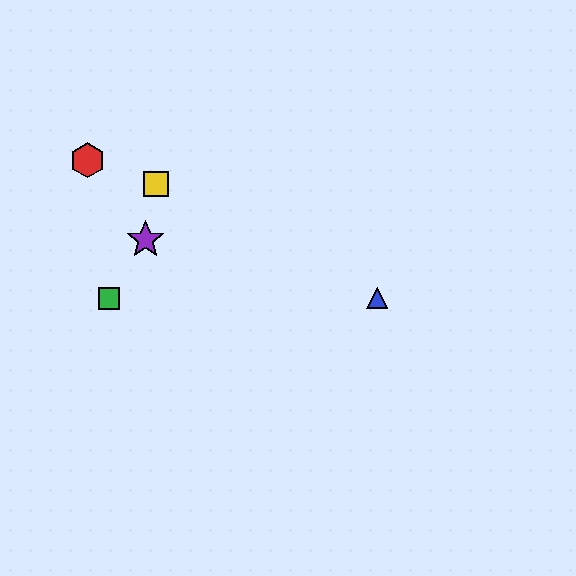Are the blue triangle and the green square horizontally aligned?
Yes, both are at y≈298.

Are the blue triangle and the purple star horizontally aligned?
No, the blue triangle is at y≈298 and the purple star is at y≈240.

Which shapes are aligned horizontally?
The blue triangle, the green square are aligned horizontally.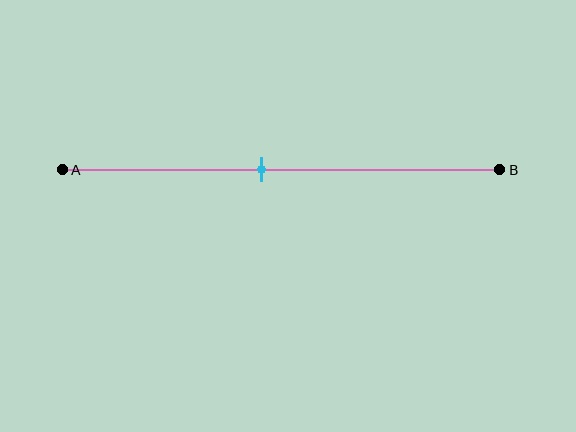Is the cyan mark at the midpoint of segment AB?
No, the mark is at about 45% from A, not at the 50% midpoint.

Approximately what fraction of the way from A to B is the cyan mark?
The cyan mark is approximately 45% of the way from A to B.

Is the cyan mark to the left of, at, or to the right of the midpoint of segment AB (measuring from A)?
The cyan mark is to the left of the midpoint of segment AB.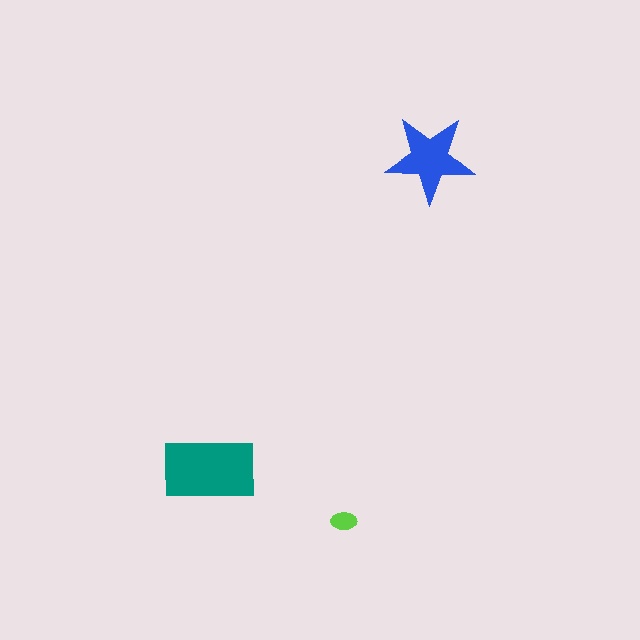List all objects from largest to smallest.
The teal rectangle, the blue star, the lime ellipse.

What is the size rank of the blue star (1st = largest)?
2nd.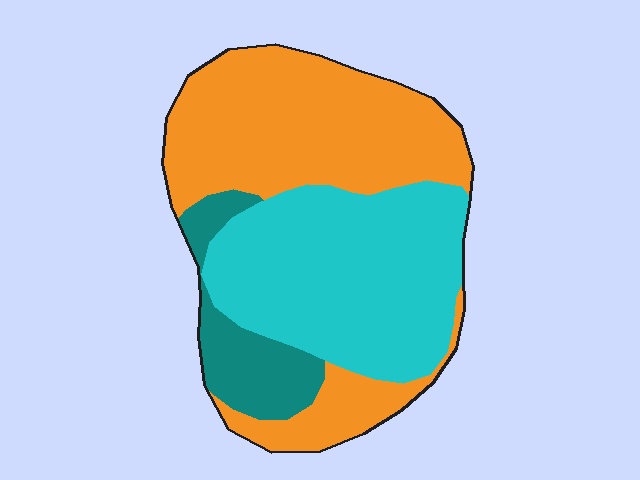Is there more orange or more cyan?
Orange.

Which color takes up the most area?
Orange, at roughly 45%.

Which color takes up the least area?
Teal, at roughly 15%.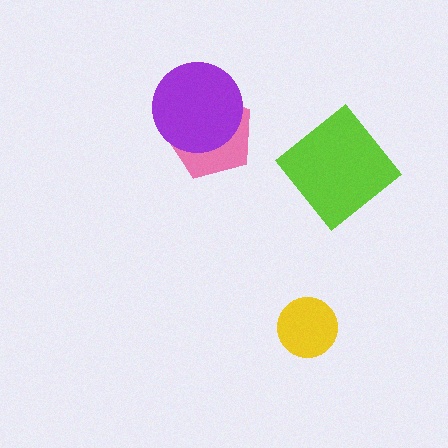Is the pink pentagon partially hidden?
Yes, it is partially covered by another shape.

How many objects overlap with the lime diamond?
0 objects overlap with the lime diamond.